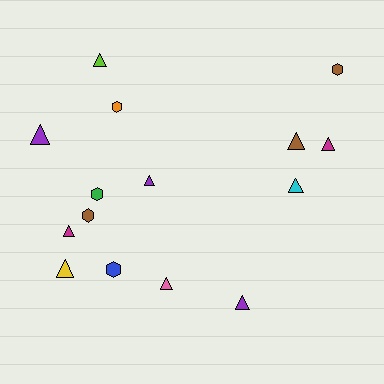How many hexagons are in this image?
There are 5 hexagons.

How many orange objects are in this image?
There is 1 orange object.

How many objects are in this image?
There are 15 objects.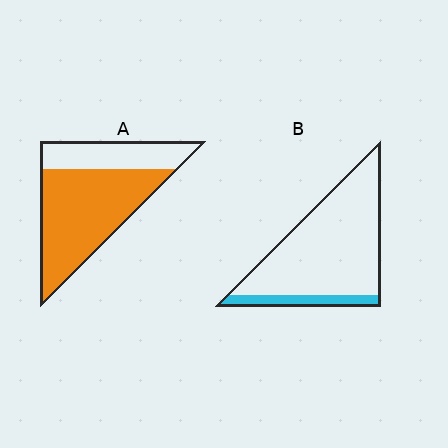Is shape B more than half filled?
No.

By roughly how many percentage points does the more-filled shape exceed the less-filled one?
By roughly 55 percentage points (A over B).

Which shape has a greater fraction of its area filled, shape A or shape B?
Shape A.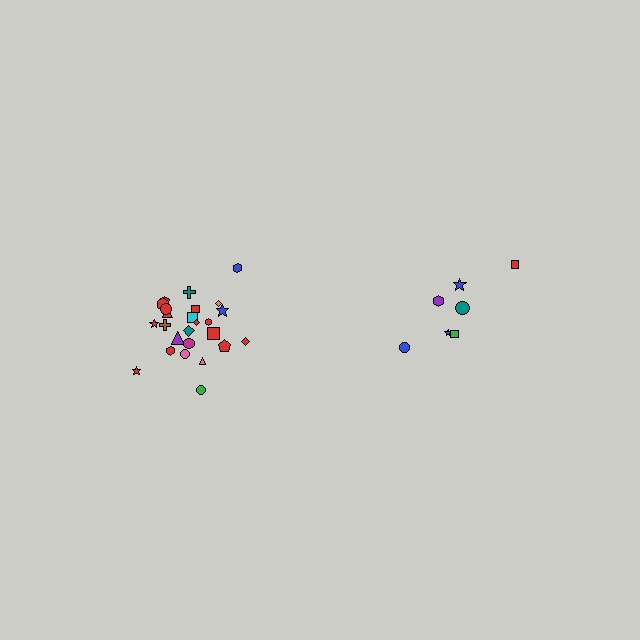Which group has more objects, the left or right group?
The left group.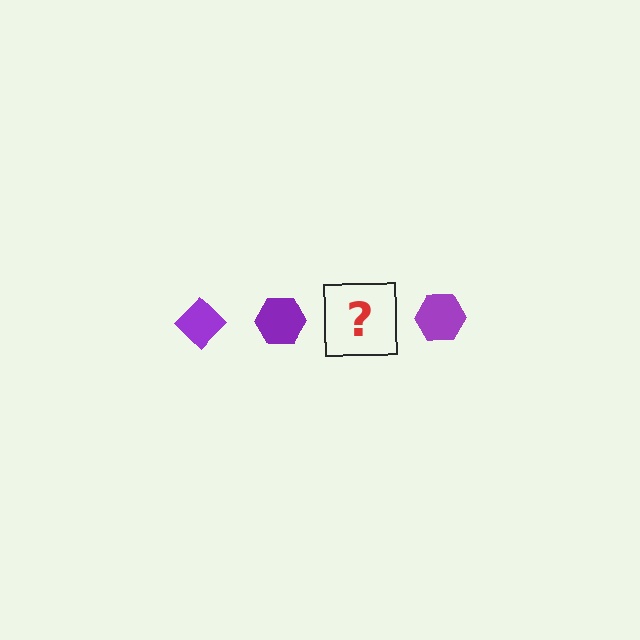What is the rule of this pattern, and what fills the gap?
The rule is that the pattern cycles through diamond, hexagon shapes in purple. The gap should be filled with a purple diamond.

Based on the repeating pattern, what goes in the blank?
The blank should be a purple diamond.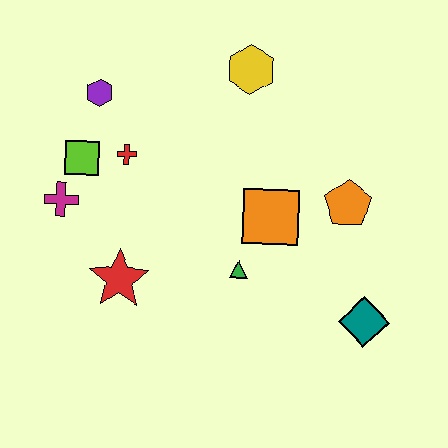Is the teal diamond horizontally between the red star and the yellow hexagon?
No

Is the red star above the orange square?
No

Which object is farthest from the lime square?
The teal diamond is farthest from the lime square.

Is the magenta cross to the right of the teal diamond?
No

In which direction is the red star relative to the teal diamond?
The red star is to the left of the teal diamond.